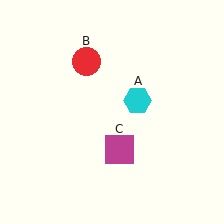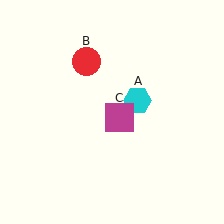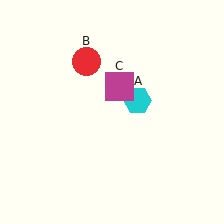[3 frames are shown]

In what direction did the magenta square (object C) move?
The magenta square (object C) moved up.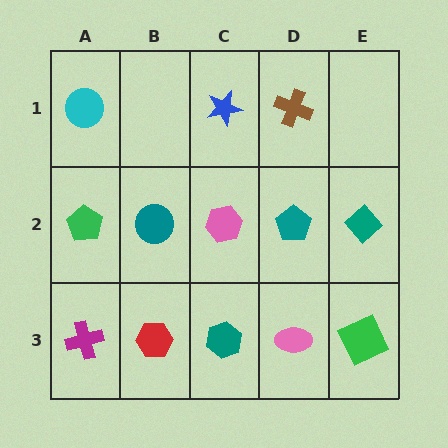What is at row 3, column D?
A pink ellipse.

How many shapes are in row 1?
3 shapes.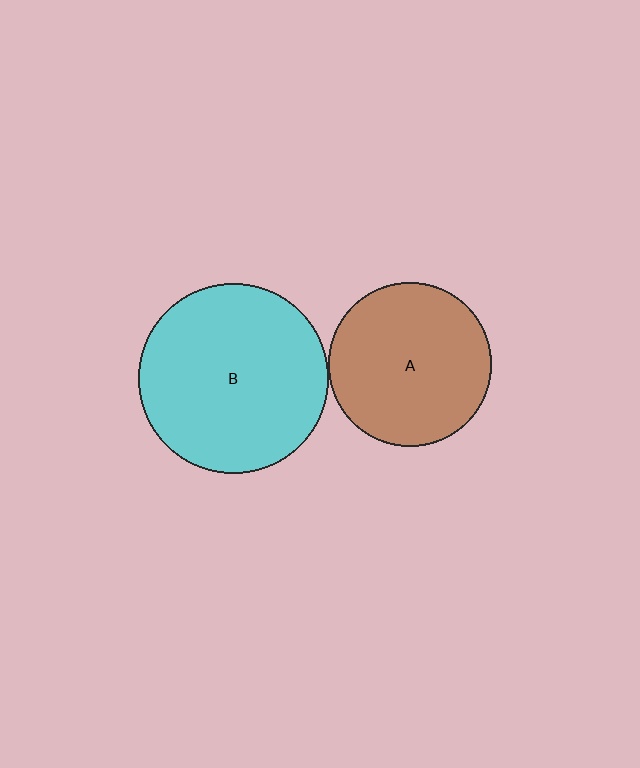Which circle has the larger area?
Circle B (cyan).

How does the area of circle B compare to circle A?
Approximately 1.4 times.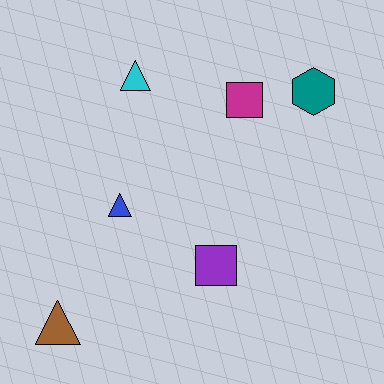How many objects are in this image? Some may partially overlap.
There are 6 objects.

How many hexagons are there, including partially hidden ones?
There is 1 hexagon.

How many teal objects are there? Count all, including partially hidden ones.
There is 1 teal object.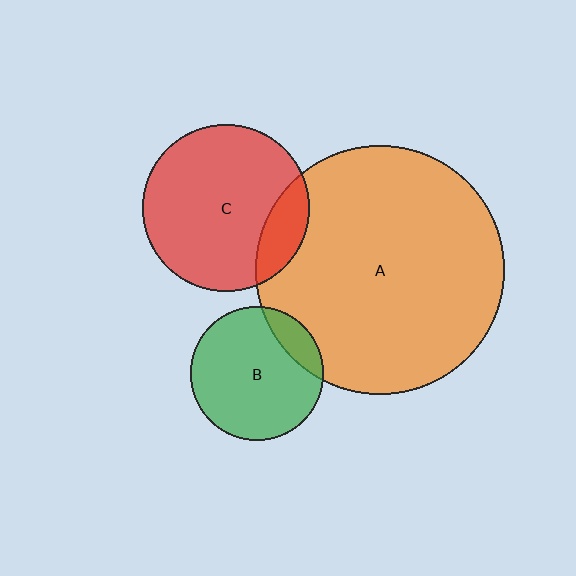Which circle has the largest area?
Circle A (orange).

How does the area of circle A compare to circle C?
Approximately 2.2 times.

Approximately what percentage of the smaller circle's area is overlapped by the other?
Approximately 15%.